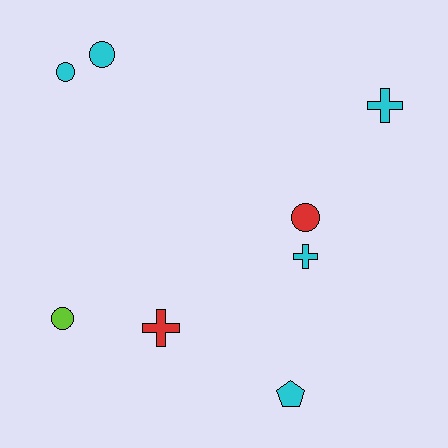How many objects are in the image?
There are 8 objects.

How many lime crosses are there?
There are no lime crosses.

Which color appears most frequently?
Cyan, with 5 objects.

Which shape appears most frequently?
Circle, with 4 objects.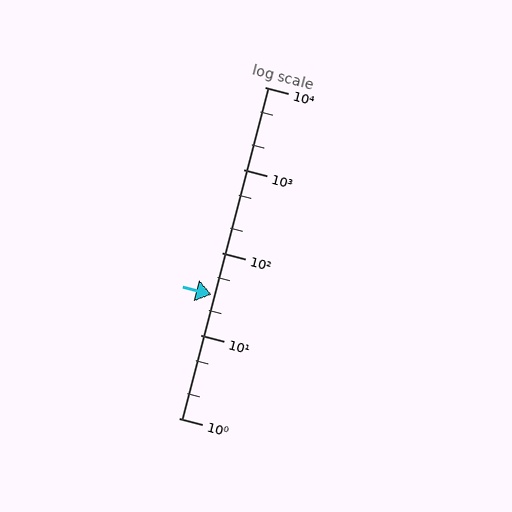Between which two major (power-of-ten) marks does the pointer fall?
The pointer is between 10 and 100.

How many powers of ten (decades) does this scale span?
The scale spans 4 decades, from 1 to 10000.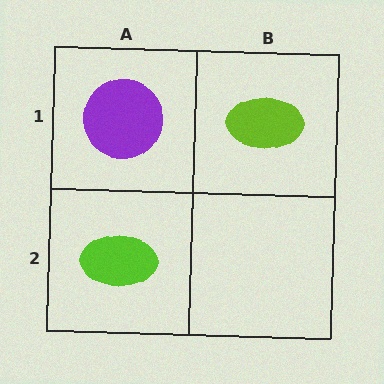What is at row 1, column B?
A lime ellipse.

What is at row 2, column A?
A lime ellipse.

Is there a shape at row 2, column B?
No, that cell is empty.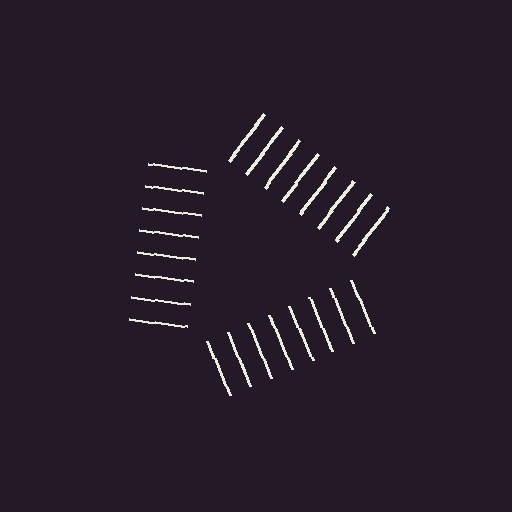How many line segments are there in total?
24 — 8 along each of the 3 edges.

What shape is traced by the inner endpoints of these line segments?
An illusory triangle — the line segments terminate on its edges but no continuous stroke is drawn.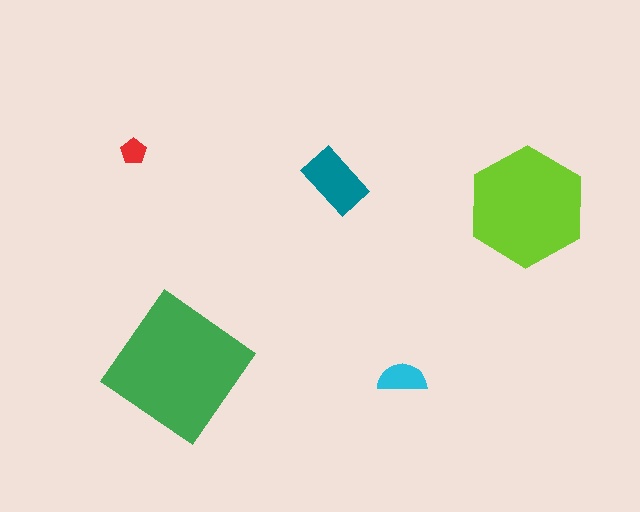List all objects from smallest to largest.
The red pentagon, the cyan semicircle, the teal rectangle, the lime hexagon, the green diamond.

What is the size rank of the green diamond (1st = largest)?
1st.